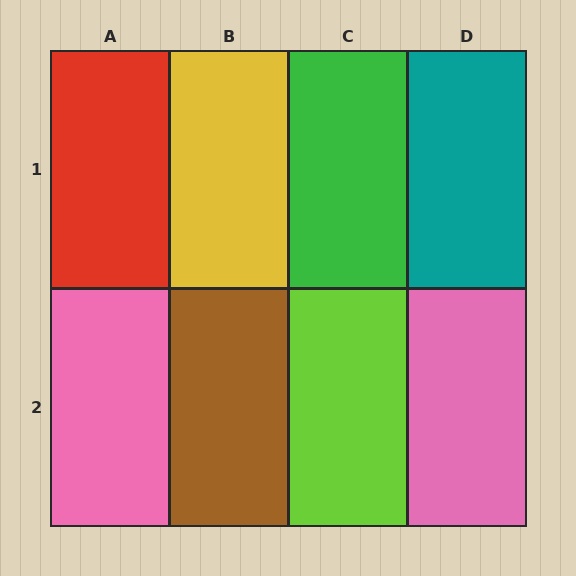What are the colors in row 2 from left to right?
Pink, brown, lime, pink.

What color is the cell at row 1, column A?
Red.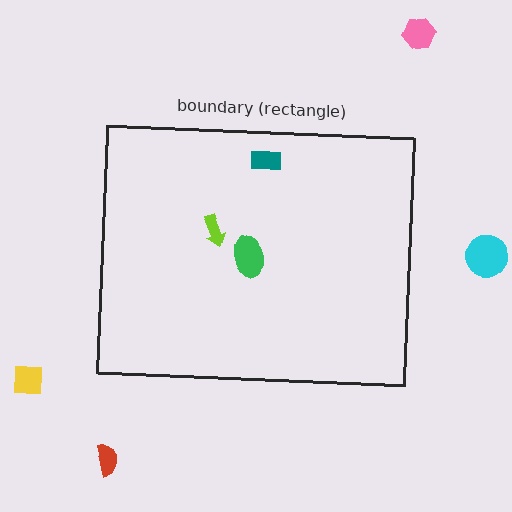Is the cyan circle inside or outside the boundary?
Outside.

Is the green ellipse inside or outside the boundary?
Inside.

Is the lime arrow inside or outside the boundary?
Inside.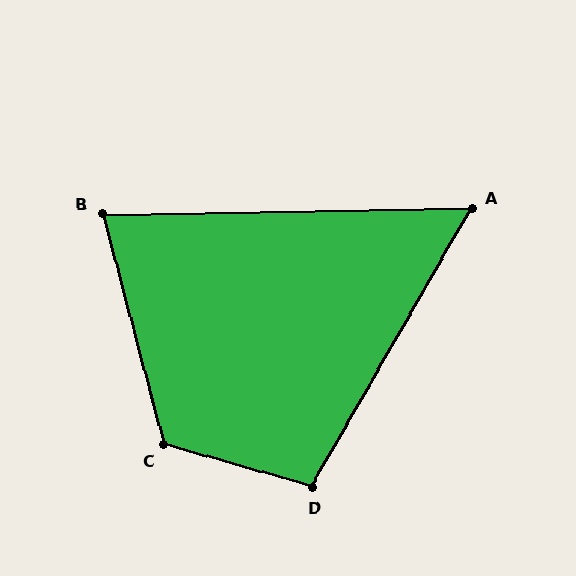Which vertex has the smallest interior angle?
A, at approximately 59 degrees.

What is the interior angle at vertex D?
Approximately 104 degrees (obtuse).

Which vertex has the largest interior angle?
C, at approximately 121 degrees.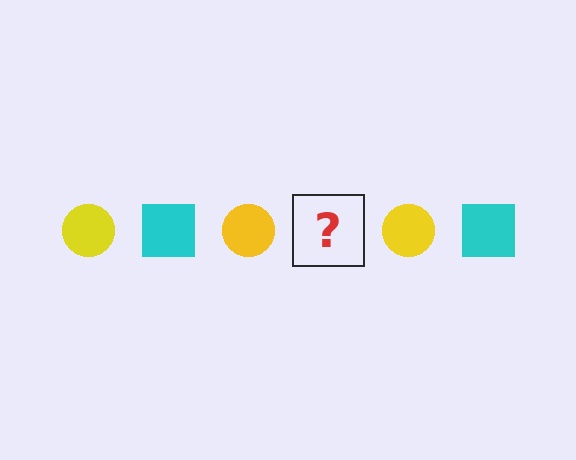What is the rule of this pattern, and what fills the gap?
The rule is that the pattern alternates between yellow circle and cyan square. The gap should be filled with a cyan square.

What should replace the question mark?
The question mark should be replaced with a cyan square.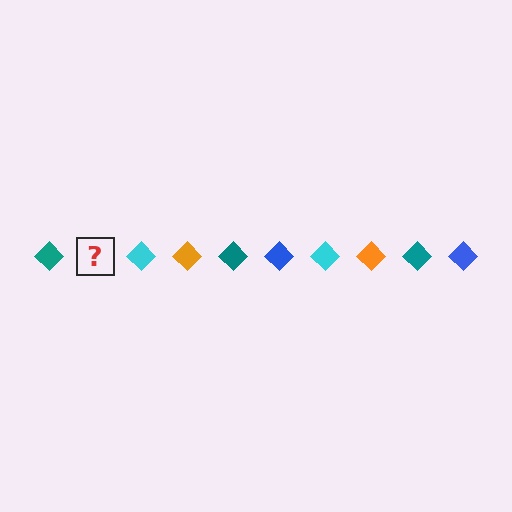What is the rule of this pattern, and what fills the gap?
The rule is that the pattern cycles through teal, blue, cyan, orange diamonds. The gap should be filled with a blue diamond.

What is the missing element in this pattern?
The missing element is a blue diamond.